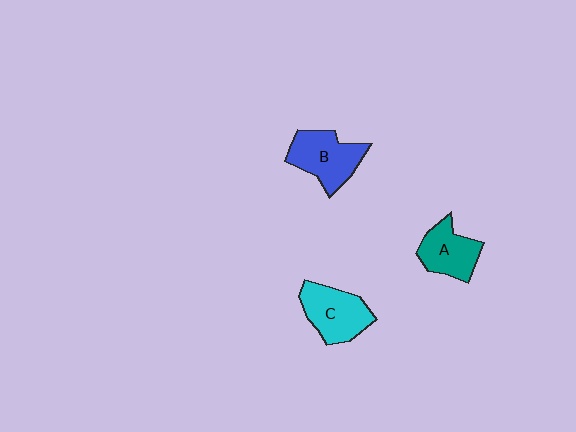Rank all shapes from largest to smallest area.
From largest to smallest: B (blue), C (cyan), A (teal).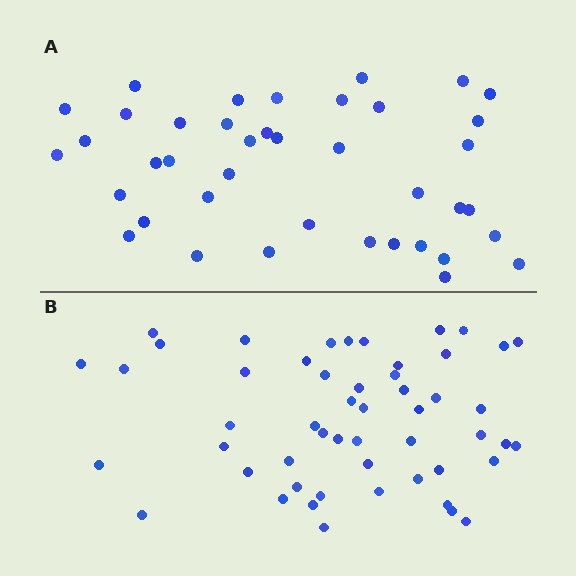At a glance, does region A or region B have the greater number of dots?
Region B (the bottom region) has more dots.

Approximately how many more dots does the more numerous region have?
Region B has roughly 12 or so more dots than region A.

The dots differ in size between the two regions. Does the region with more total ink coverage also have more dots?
No. Region A has more total ink coverage because its dots are larger, but region B actually contains more individual dots. Total area can be misleading — the number of items is what matters here.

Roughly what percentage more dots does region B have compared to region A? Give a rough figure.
About 30% more.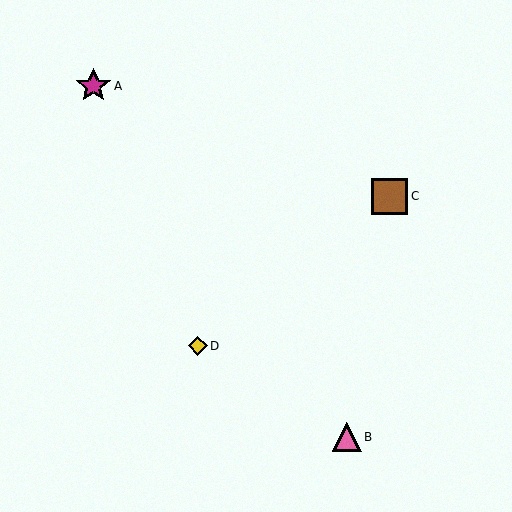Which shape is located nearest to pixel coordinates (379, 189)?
The brown square (labeled C) at (390, 196) is nearest to that location.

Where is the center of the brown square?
The center of the brown square is at (390, 196).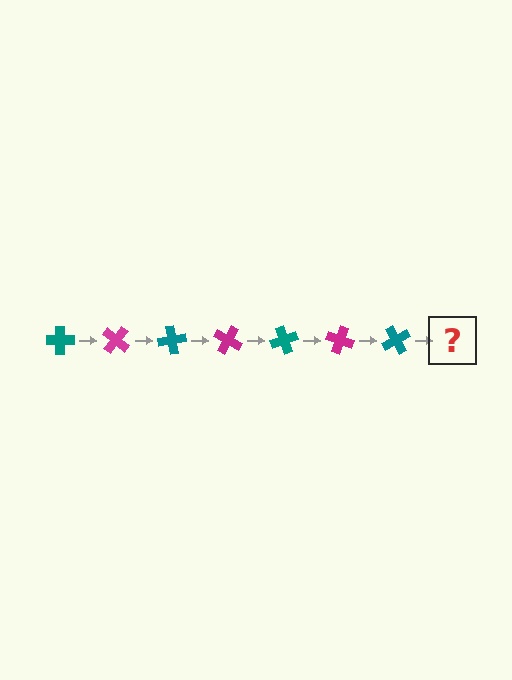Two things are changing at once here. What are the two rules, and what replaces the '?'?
The two rules are that it rotates 40 degrees each step and the color cycles through teal and magenta. The '?' should be a magenta cross, rotated 280 degrees from the start.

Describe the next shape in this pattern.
It should be a magenta cross, rotated 280 degrees from the start.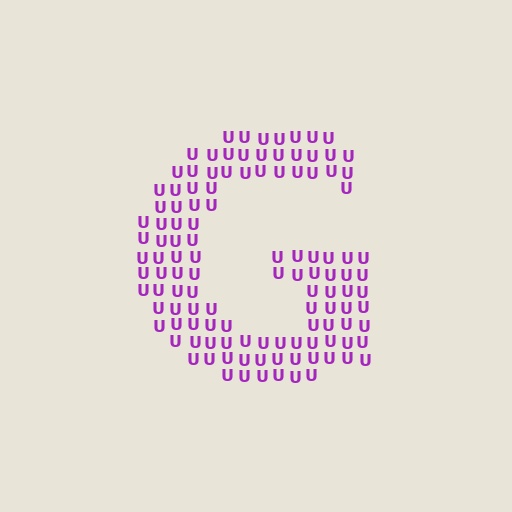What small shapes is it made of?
It is made of small letter U's.